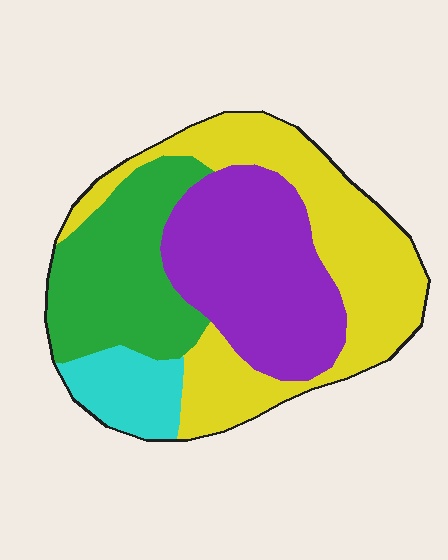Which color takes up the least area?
Cyan, at roughly 10%.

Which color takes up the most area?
Yellow, at roughly 35%.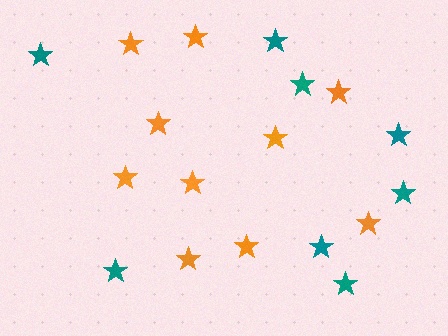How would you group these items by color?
There are 2 groups: one group of teal stars (8) and one group of orange stars (10).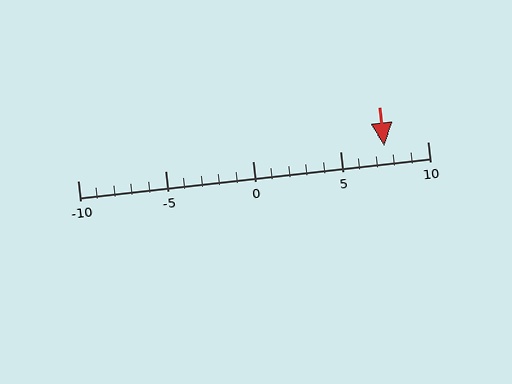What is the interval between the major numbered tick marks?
The major tick marks are spaced 5 units apart.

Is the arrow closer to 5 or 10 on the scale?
The arrow is closer to 10.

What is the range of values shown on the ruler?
The ruler shows values from -10 to 10.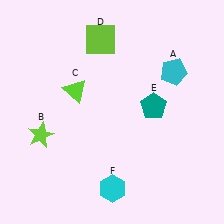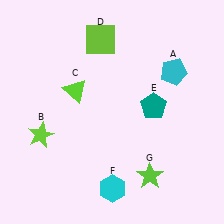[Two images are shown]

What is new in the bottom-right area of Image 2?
A lime star (G) was added in the bottom-right area of Image 2.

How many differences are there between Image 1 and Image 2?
There is 1 difference between the two images.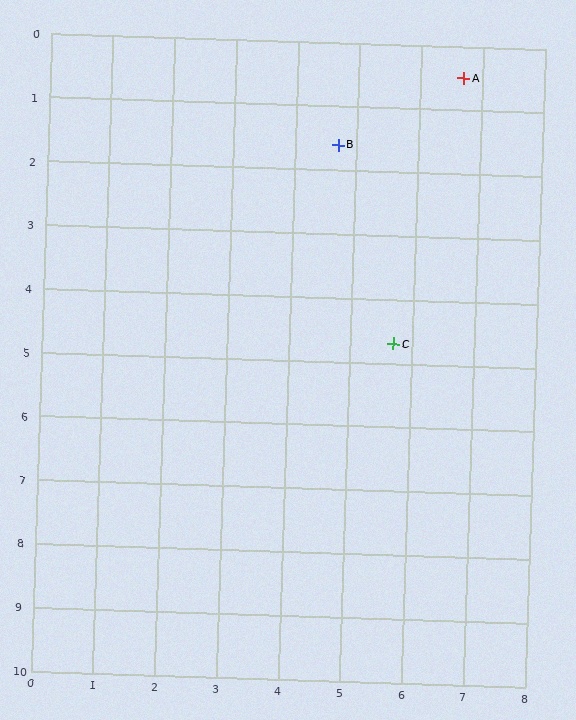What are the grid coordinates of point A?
Point A is at approximately (6.7, 0.5).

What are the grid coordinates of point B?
Point B is at approximately (4.7, 1.6).